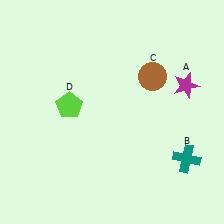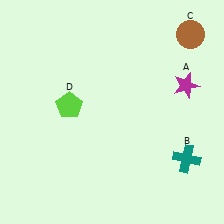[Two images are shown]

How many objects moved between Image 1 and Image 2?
1 object moved between the two images.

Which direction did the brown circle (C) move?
The brown circle (C) moved up.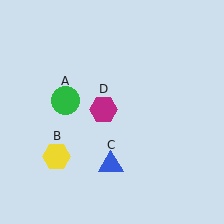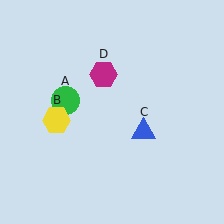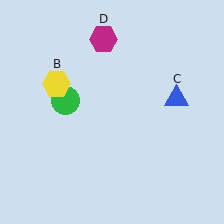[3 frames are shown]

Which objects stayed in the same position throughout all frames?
Green circle (object A) remained stationary.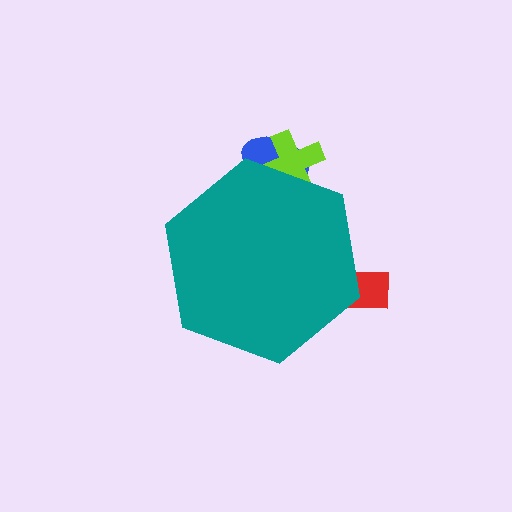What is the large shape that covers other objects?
A teal hexagon.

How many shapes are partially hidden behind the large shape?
3 shapes are partially hidden.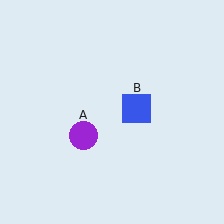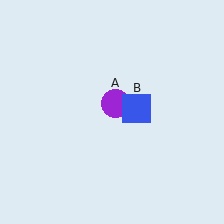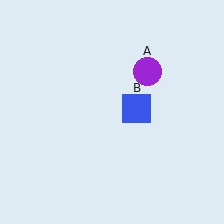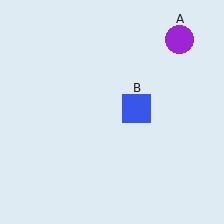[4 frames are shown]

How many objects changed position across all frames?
1 object changed position: purple circle (object A).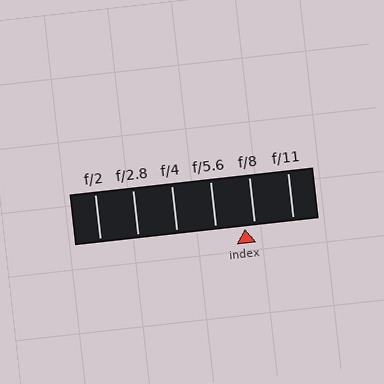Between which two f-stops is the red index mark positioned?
The index mark is between f/5.6 and f/8.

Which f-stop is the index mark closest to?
The index mark is closest to f/8.